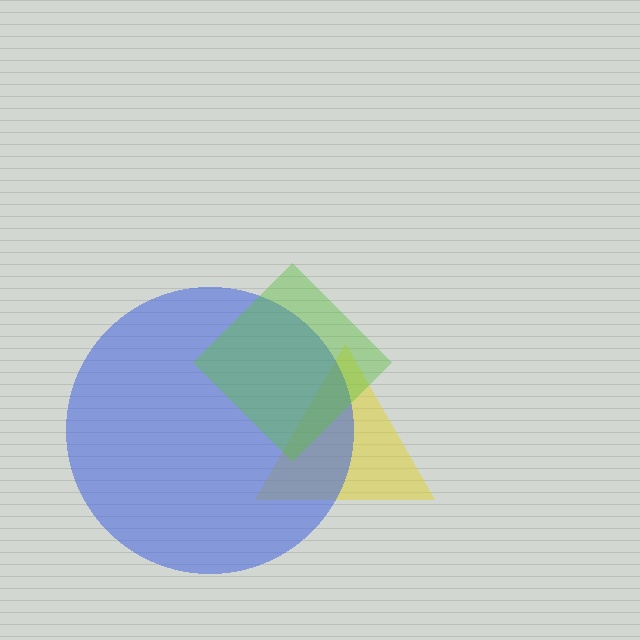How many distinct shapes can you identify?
There are 3 distinct shapes: a yellow triangle, a blue circle, a lime diamond.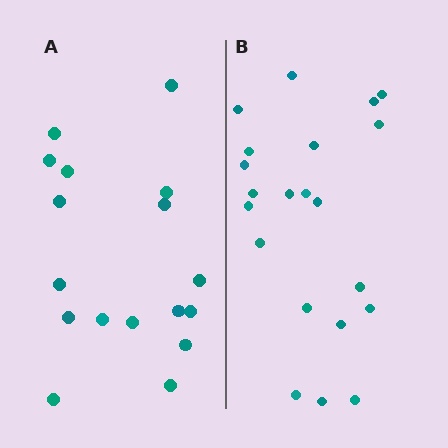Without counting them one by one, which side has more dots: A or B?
Region B (the right region) has more dots.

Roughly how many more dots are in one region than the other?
Region B has about 4 more dots than region A.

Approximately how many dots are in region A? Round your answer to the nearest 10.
About 20 dots. (The exact count is 17, which rounds to 20.)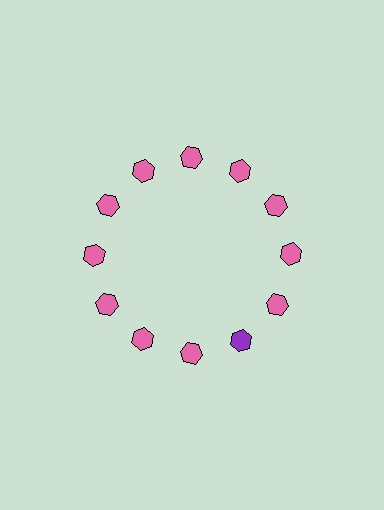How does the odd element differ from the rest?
It has a different color: purple instead of pink.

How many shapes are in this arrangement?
There are 12 shapes arranged in a ring pattern.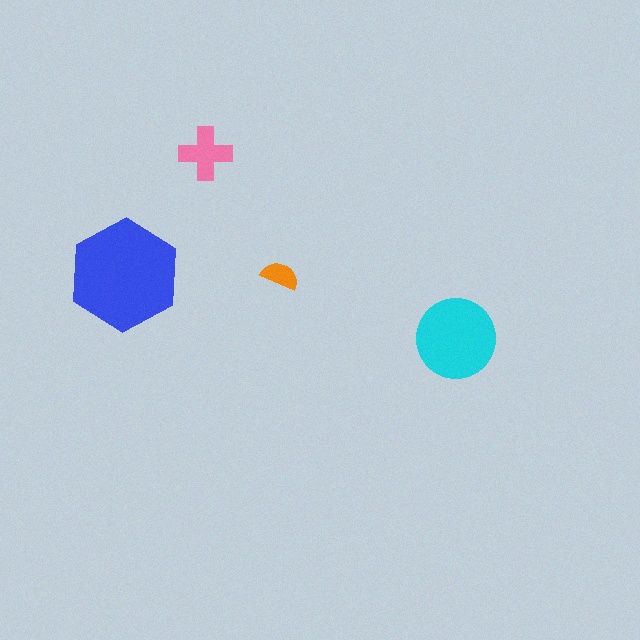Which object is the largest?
The blue hexagon.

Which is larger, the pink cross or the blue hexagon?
The blue hexagon.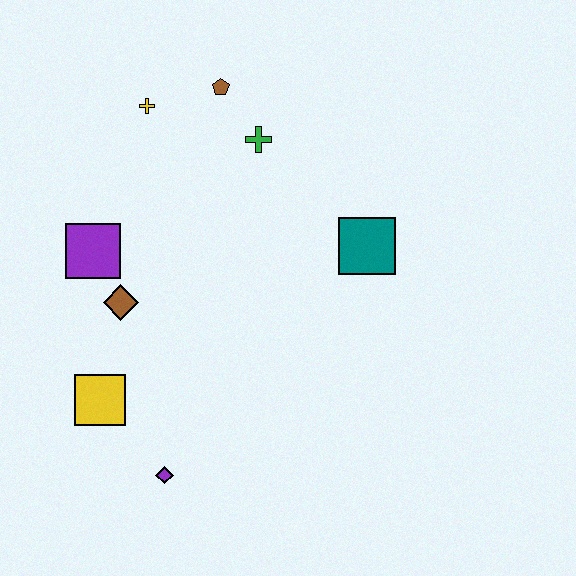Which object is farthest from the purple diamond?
The brown pentagon is farthest from the purple diamond.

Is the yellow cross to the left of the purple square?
No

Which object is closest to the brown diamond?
The purple square is closest to the brown diamond.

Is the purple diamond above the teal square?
No